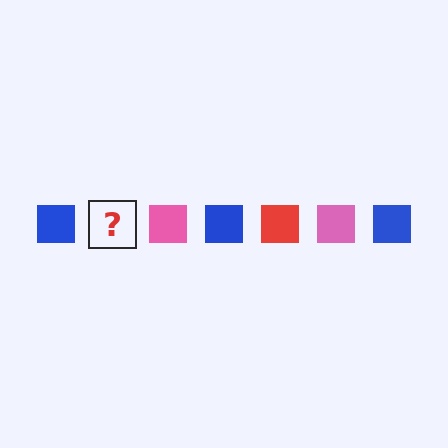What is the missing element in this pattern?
The missing element is a red square.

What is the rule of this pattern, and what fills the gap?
The rule is that the pattern cycles through blue, red, pink squares. The gap should be filled with a red square.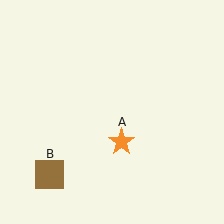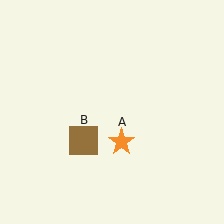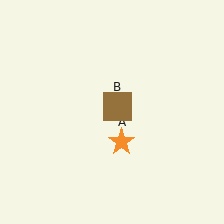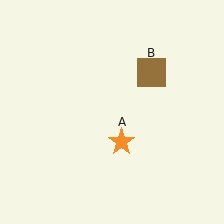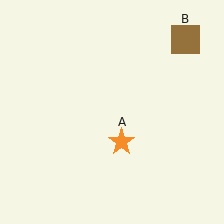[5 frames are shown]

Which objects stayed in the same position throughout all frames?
Orange star (object A) remained stationary.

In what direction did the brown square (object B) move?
The brown square (object B) moved up and to the right.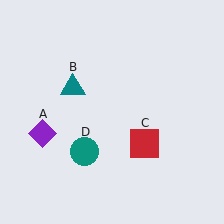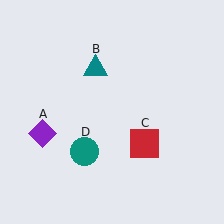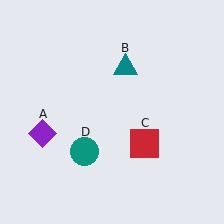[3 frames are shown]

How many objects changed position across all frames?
1 object changed position: teal triangle (object B).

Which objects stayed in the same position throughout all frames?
Purple diamond (object A) and red square (object C) and teal circle (object D) remained stationary.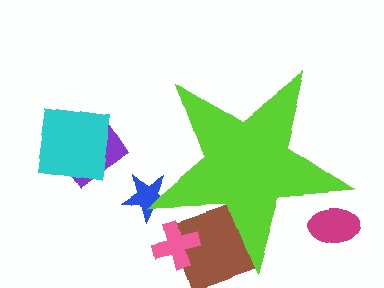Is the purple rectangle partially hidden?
No, the purple rectangle is fully visible.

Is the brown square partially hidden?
Yes, the brown square is partially hidden behind the lime star.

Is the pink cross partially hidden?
Yes, the pink cross is partially hidden behind the lime star.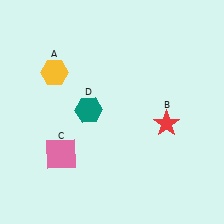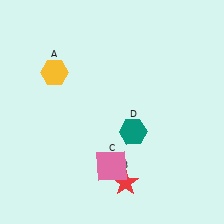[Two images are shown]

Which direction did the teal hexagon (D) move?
The teal hexagon (D) moved right.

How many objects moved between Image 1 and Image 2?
3 objects moved between the two images.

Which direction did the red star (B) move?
The red star (B) moved down.